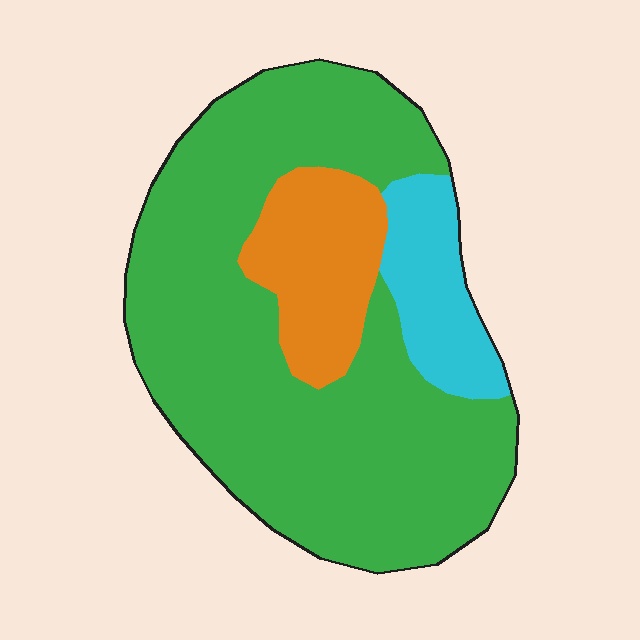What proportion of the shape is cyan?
Cyan takes up about one eighth (1/8) of the shape.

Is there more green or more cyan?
Green.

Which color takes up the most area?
Green, at roughly 75%.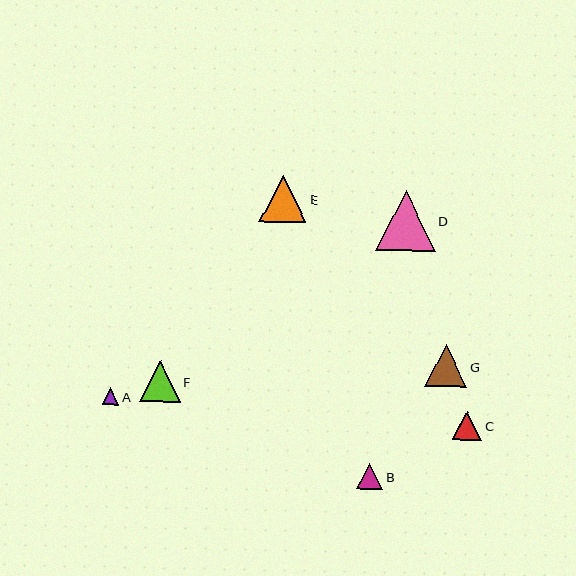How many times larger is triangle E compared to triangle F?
Triangle E is approximately 1.2 times the size of triangle F.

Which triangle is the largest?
Triangle D is the largest with a size of approximately 60 pixels.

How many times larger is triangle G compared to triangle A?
Triangle G is approximately 2.6 times the size of triangle A.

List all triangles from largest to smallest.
From largest to smallest: D, E, G, F, C, B, A.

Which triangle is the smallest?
Triangle A is the smallest with a size of approximately 16 pixels.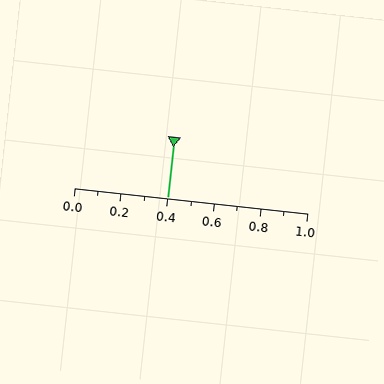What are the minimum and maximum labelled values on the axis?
The axis runs from 0.0 to 1.0.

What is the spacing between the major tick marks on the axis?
The major ticks are spaced 0.2 apart.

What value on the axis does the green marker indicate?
The marker indicates approximately 0.4.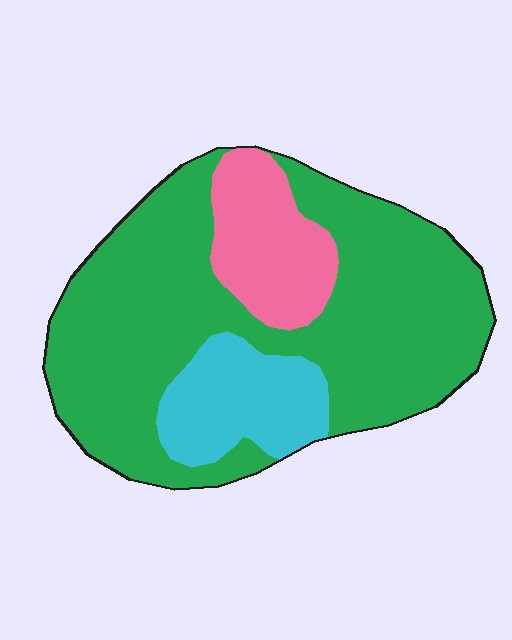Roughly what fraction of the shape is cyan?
Cyan covers roughly 15% of the shape.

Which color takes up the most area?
Green, at roughly 70%.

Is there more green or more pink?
Green.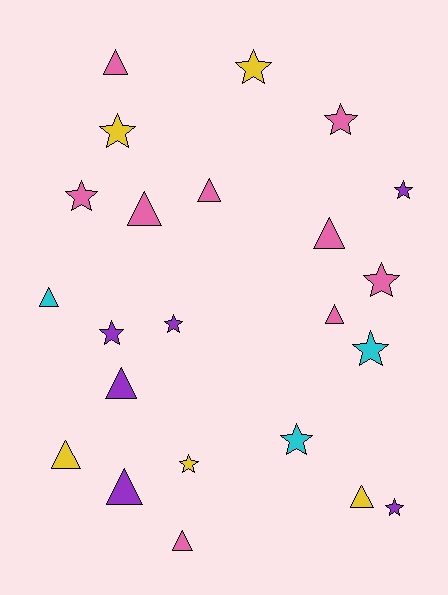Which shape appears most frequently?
Star, with 12 objects.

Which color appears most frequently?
Pink, with 9 objects.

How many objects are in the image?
There are 23 objects.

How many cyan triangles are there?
There is 1 cyan triangle.